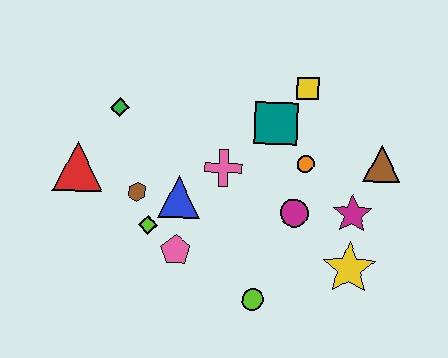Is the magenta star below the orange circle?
Yes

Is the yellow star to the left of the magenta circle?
No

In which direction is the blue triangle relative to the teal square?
The blue triangle is to the left of the teal square.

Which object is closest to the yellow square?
The teal square is closest to the yellow square.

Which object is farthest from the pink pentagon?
The brown triangle is farthest from the pink pentagon.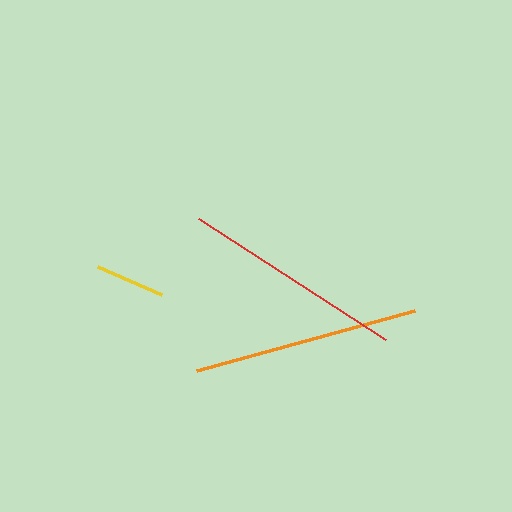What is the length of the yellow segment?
The yellow segment is approximately 70 pixels long.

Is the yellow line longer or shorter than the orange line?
The orange line is longer than the yellow line.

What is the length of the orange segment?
The orange segment is approximately 226 pixels long.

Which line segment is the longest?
The orange line is the longest at approximately 226 pixels.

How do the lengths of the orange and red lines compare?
The orange and red lines are approximately the same length.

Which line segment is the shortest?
The yellow line is the shortest at approximately 70 pixels.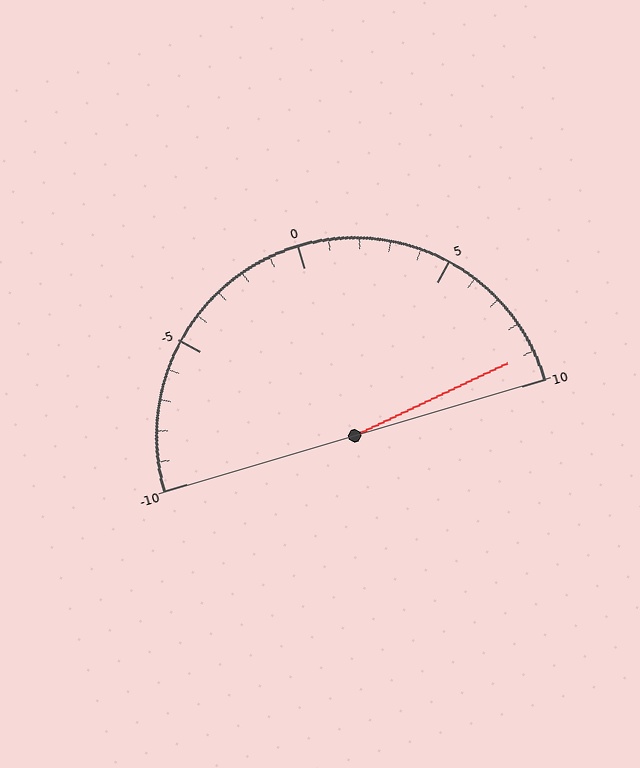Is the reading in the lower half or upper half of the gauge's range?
The reading is in the upper half of the range (-10 to 10).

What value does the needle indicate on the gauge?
The needle indicates approximately 9.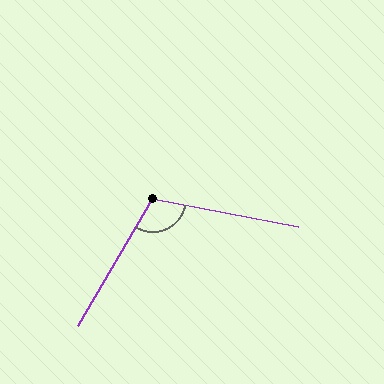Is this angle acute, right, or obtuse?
It is obtuse.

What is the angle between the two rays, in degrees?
Approximately 110 degrees.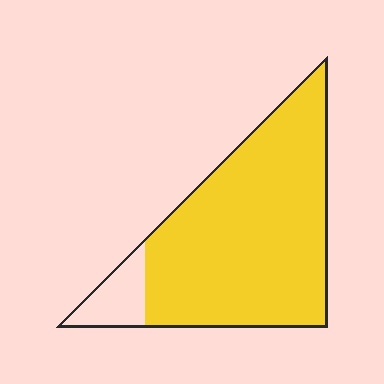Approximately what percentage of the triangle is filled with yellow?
Approximately 90%.